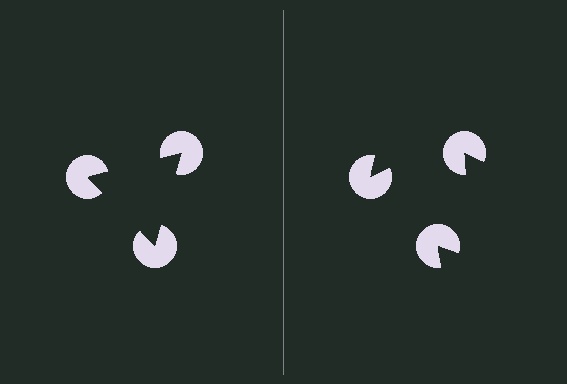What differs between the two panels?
The pac-man discs are positioned identically on both sides; only the wedge orientations differ. On the left they align to a triangle; on the right they are misaligned.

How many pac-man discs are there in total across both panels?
6 — 3 on each side.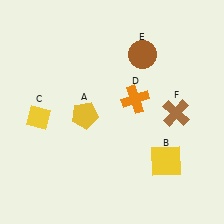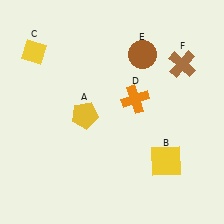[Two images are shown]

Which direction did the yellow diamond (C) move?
The yellow diamond (C) moved up.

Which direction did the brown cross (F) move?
The brown cross (F) moved up.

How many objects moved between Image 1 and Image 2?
2 objects moved between the two images.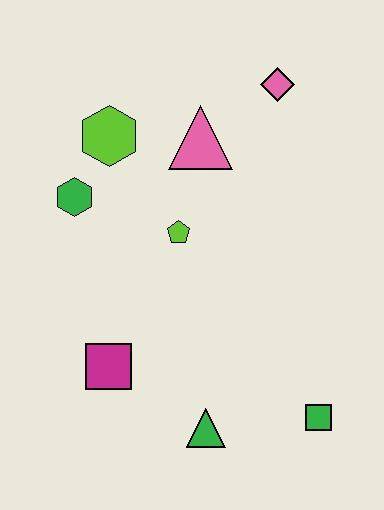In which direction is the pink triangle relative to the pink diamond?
The pink triangle is to the left of the pink diamond.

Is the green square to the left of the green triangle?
No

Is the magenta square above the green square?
Yes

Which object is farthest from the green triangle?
The pink diamond is farthest from the green triangle.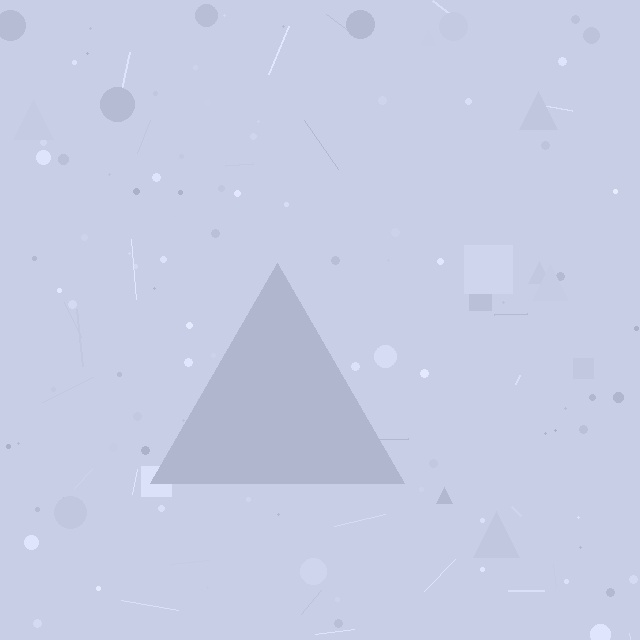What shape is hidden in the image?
A triangle is hidden in the image.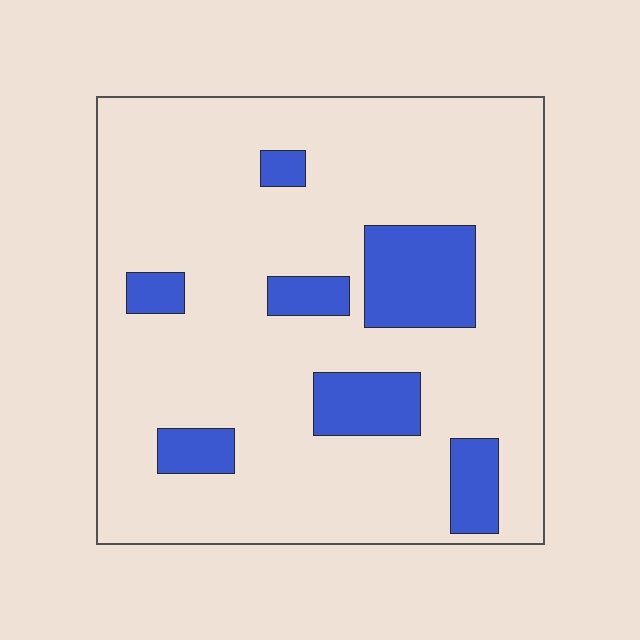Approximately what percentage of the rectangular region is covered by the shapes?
Approximately 15%.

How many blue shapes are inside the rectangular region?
7.